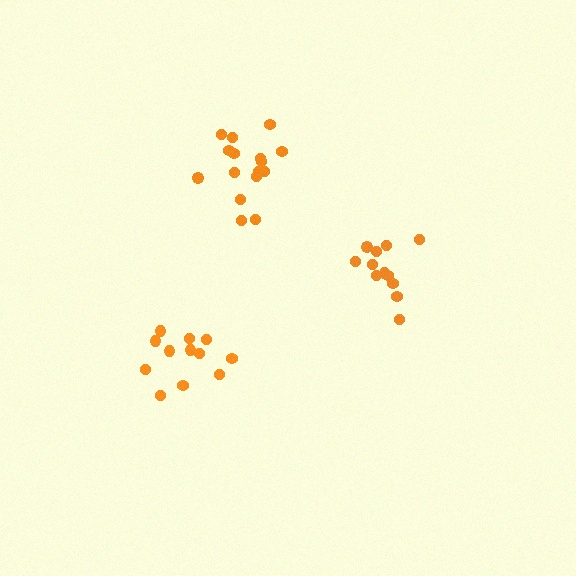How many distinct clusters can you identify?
There are 3 distinct clusters.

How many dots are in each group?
Group 1: 16 dots, Group 2: 12 dots, Group 3: 12 dots (40 total).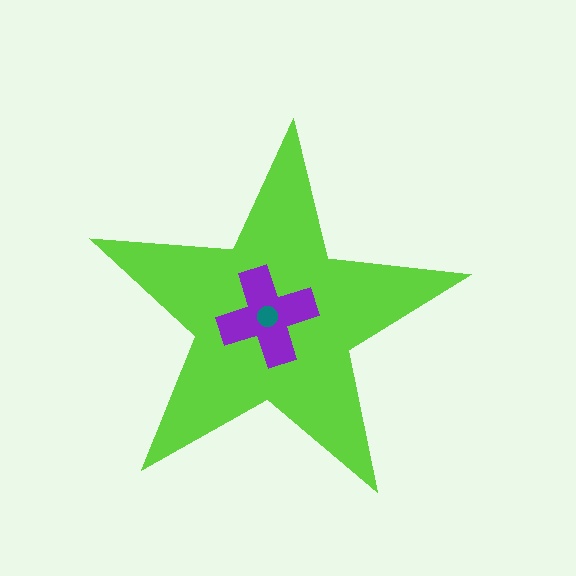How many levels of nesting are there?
3.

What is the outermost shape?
The lime star.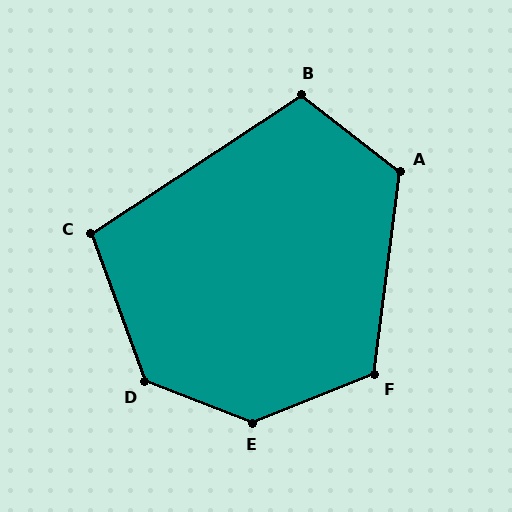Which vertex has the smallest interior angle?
C, at approximately 103 degrees.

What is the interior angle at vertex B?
Approximately 109 degrees (obtuse).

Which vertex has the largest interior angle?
E, at approximately 137 degrees.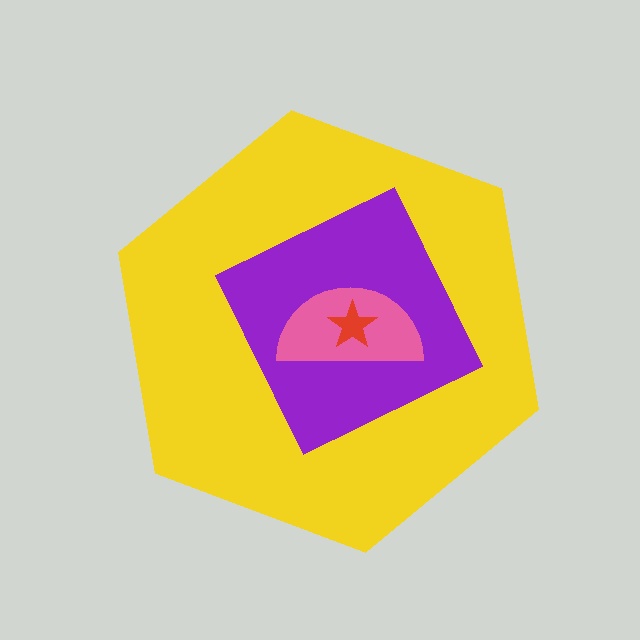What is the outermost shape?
The yellow hexagon.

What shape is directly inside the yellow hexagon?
The purple square.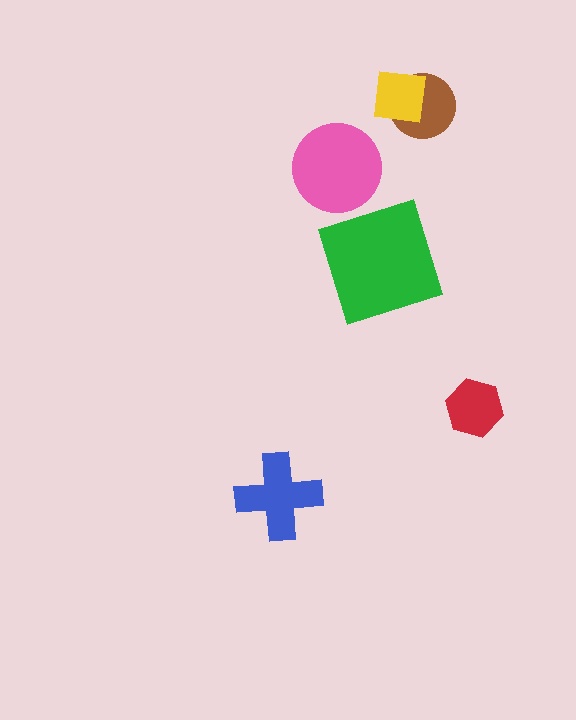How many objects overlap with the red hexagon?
0 objects overlap with the red hexagon.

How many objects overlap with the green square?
0 objects overlap with the green square.